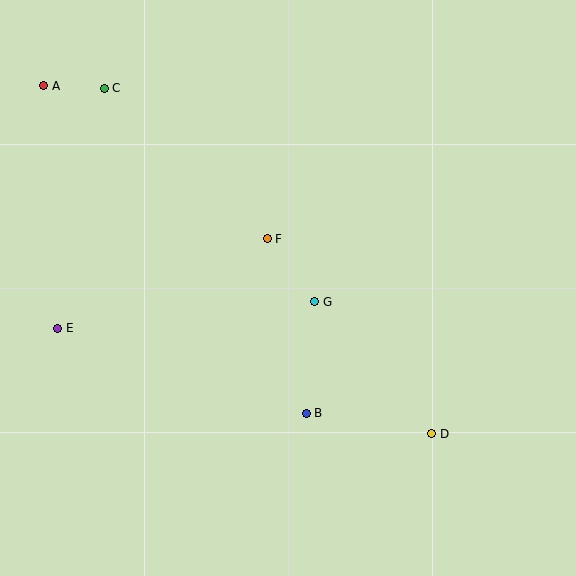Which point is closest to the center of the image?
Point G at (315, 302) is closest to the center.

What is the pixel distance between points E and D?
The distance between E and D is 389 pixels.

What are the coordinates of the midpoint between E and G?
The midpoint between E and G is at (186, 315).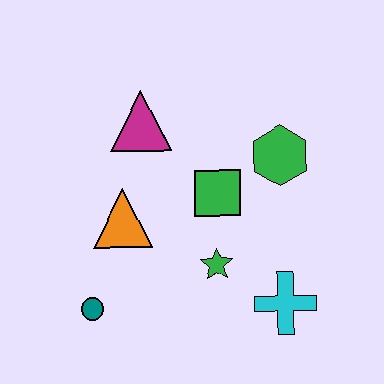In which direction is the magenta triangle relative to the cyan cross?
The magenta triangle is above the cyan cross.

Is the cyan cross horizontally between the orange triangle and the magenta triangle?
No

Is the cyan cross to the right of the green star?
Yes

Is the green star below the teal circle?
No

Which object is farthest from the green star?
The magenta triangle is farthest from the green star.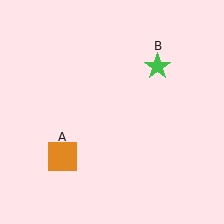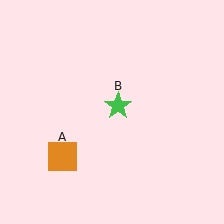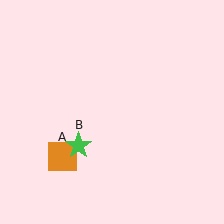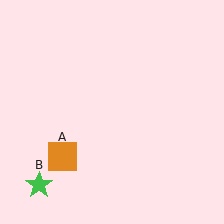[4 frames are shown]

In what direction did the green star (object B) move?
The green star (object B) moved down and to the left.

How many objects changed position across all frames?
1 object changed position: green star (object B).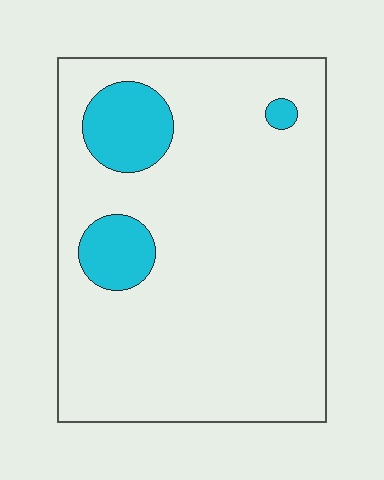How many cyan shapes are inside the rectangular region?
3.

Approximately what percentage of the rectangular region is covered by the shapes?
Approximately 10%.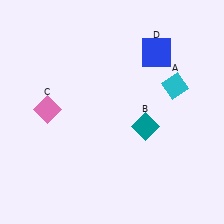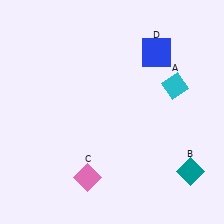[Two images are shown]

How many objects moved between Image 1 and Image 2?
2 objects moved between the two images.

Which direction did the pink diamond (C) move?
The pink diamond (C) moved down.